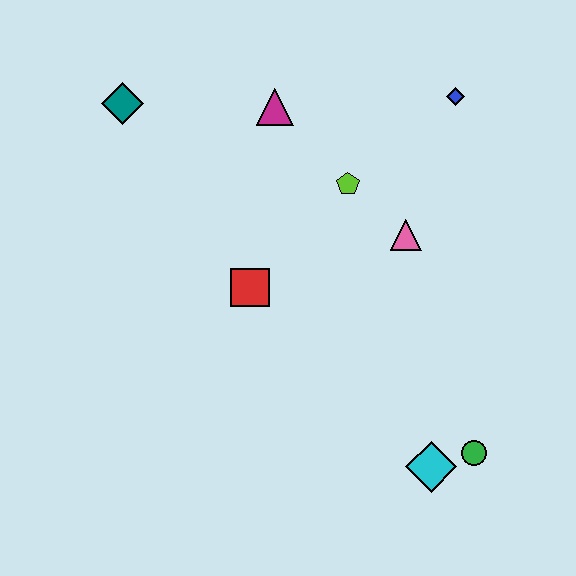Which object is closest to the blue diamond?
The lime pentagon is closest to the blue diamond.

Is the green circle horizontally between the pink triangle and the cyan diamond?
No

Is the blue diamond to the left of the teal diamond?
No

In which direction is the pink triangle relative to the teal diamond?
The pink triangle is to the right of the teal diamond.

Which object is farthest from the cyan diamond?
The teal diamond is farthest from the cyan diamond.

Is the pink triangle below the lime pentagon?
Yes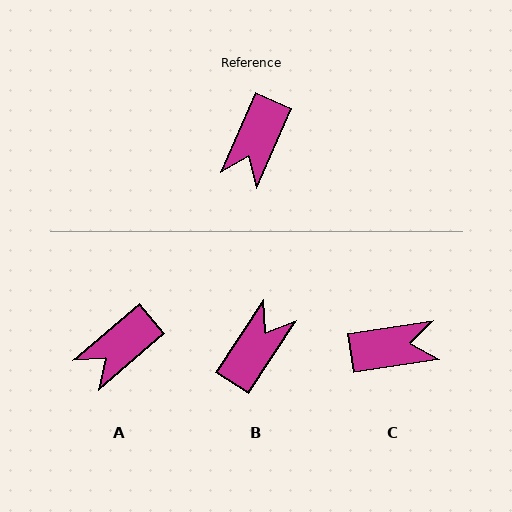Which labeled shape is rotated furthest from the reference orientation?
B, about 171 degrees away.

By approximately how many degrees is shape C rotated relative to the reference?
Approximately 123 degrees counter-clockwise.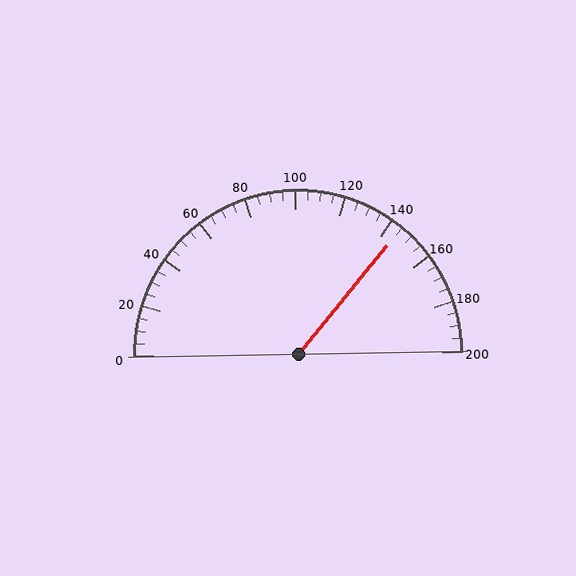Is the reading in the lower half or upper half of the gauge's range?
The reading is in the upper half of the range (0 to 200).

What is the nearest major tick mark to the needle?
The nearest major tick mark is 140.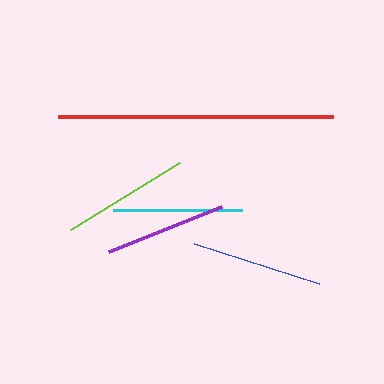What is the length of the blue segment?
The blue segment is approximately 131 pixels long.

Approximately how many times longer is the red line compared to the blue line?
The red line is approximately 2.1 times the length of the blue line.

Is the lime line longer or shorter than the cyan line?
The cyan line is longer than the lime line.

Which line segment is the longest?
The red line is the longest at approximately 274 pixels.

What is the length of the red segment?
The red segment is approximately 274 pixels long.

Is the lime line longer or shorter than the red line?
The red line is longer than the lime line.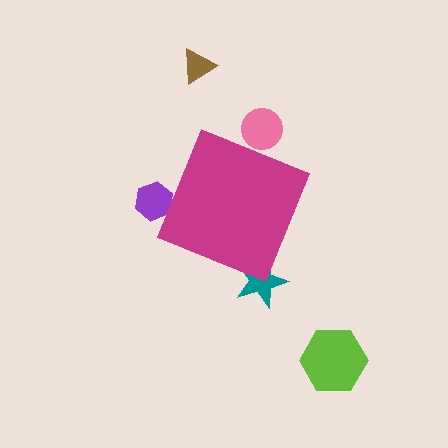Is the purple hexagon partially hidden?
Yes, the purple hexagon is partially hidden behind the magenta diamond.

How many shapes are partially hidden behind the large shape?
3 shapes are partially hidden.